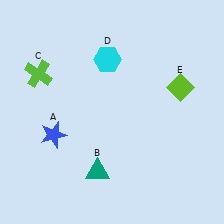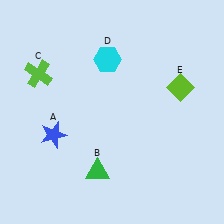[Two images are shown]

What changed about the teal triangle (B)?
In Image 1, B is teal. In Image 2, it changed to green.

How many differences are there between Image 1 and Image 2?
There is 1 difference between the two images.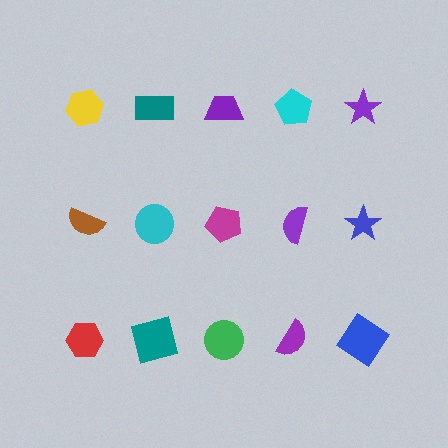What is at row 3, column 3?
A green circle.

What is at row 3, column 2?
A teal square.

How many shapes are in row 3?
5 shapes.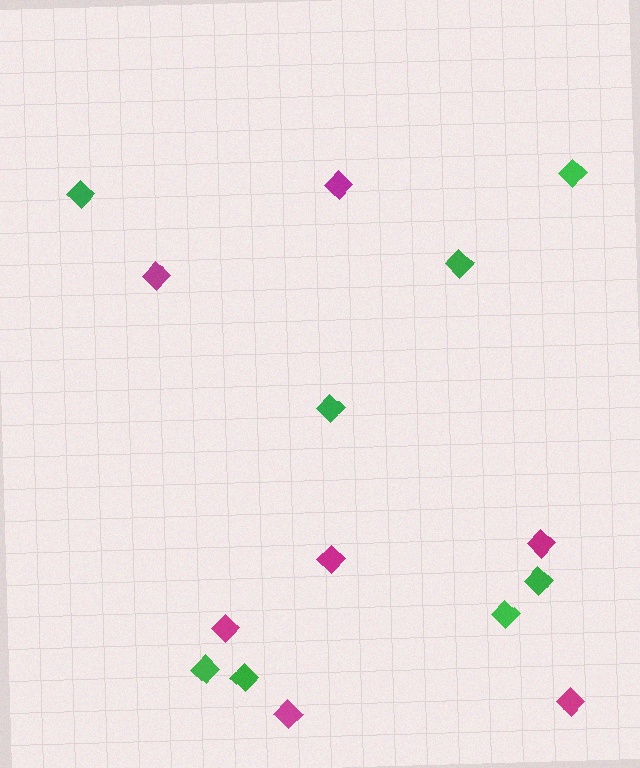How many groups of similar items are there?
There are 2 groups: one group of green diamonds (8) and one group of magenta diamonds (7).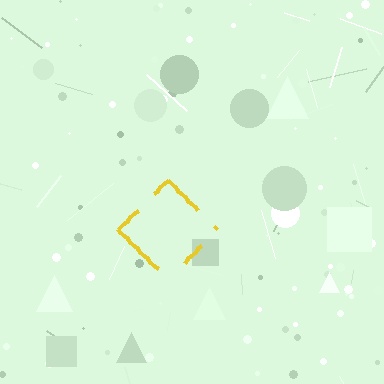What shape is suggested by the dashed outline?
The dashed outline suggests a diamond.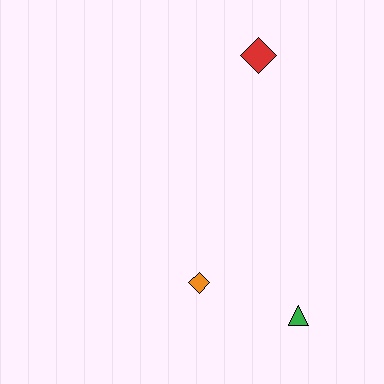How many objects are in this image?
There are 3 objects.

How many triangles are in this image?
There is 1 triangle.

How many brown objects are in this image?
There are no brown objects.